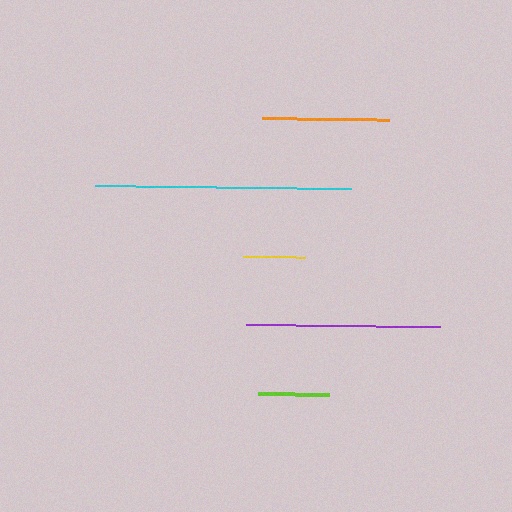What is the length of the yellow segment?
The yellow segment is approximately 63 pixels long.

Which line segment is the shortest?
The yellow line is the shortest at approximately 63 pixels.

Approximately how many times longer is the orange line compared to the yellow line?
The orange line is approximately 2.0 times the length of the yellow line.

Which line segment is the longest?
The cyan line is the longest at approximately 256 pixels.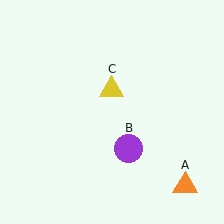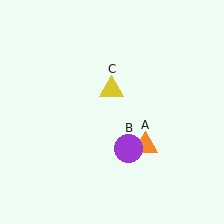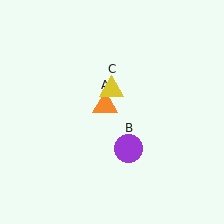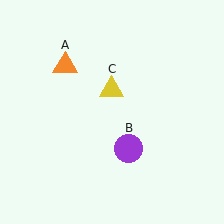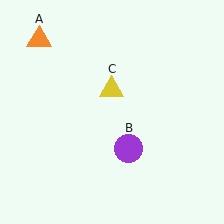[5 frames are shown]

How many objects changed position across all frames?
1 object changed position: orange triangle (object A).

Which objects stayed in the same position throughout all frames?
Purple circle (object B) and yellow triangle (object C) remained stationary.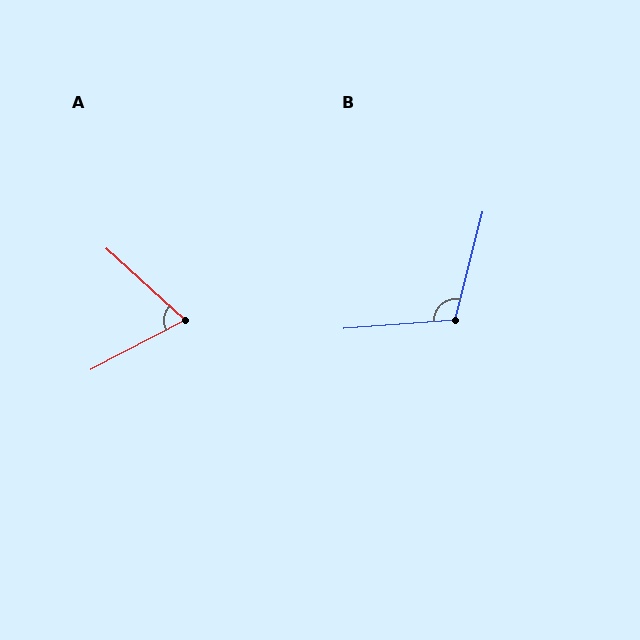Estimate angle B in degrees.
Approximately 108 degrees.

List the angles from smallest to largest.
A (70°), B (108°).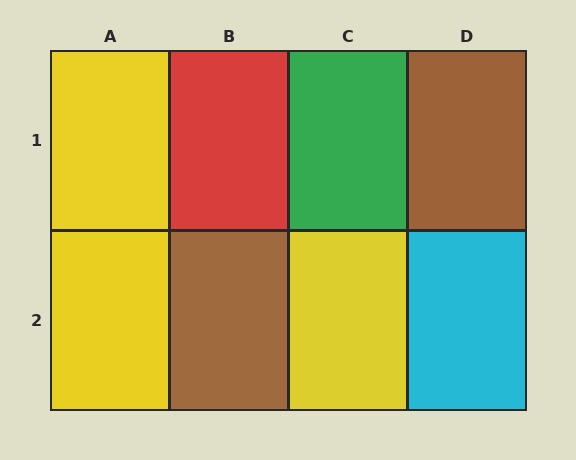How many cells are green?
1 cell is green.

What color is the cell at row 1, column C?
Green.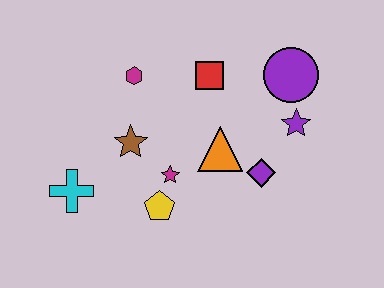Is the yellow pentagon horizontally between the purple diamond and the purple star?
No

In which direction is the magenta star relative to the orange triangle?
The magenta star is to the left of the orange triangle.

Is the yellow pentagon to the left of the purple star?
Yes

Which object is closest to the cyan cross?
The brown star is closest to the cyan cross.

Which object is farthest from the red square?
The cyan cross is farthest from the red square.